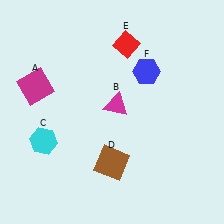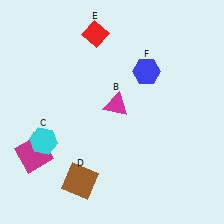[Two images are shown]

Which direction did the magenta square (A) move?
The magenta square (A) moved down.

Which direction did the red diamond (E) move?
The red diamond (E) moved left.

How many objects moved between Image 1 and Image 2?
3 objects moved between the two images.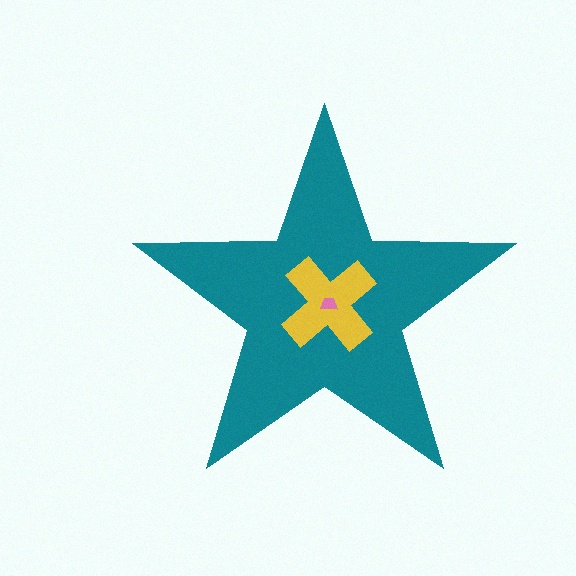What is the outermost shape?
The teal star.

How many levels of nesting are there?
3.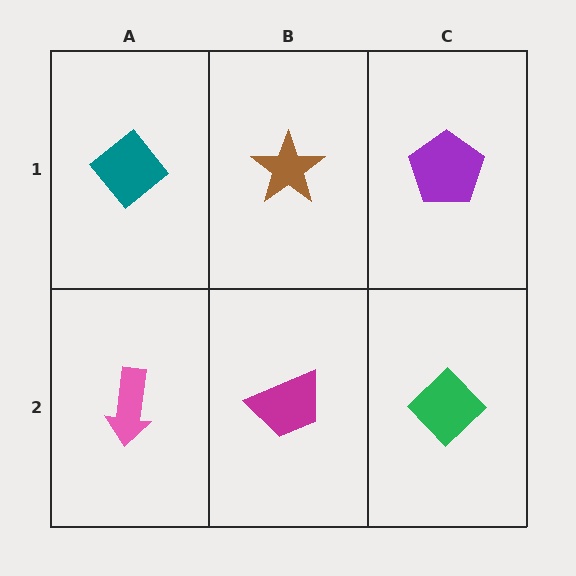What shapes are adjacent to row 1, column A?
A pink arrow (row 2, column A), a brown star (row 1, column B).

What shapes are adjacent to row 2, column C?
A purple pentagon (row 1, column C), a magenta trapezoid (row 2, column B).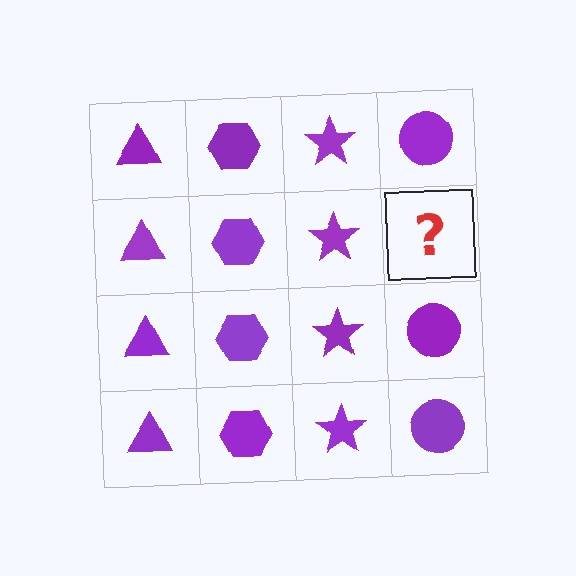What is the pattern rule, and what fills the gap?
The rule is that each column has a consistent shape. The gap should be filled with a purple circle.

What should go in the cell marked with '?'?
The missing cell should contain a purple circle.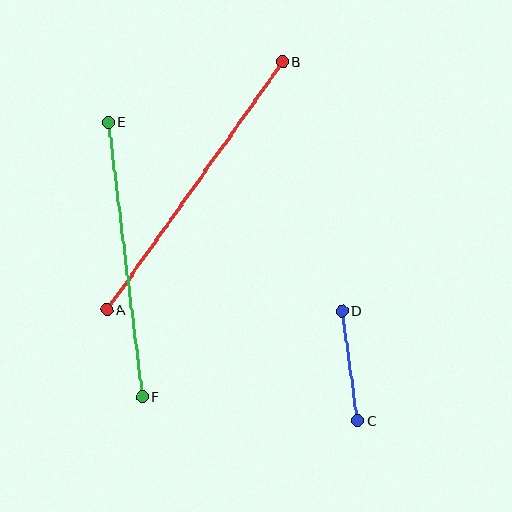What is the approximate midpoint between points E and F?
The midpoint is at approximately (125, 260) pixels.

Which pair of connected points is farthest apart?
Points A and B are farthest apart.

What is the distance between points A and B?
The distance is approximately 304 pixels.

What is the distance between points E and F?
The distance is approximately 277 pixels.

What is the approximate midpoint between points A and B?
The midpoint is at approximately (195, 186) pixels.